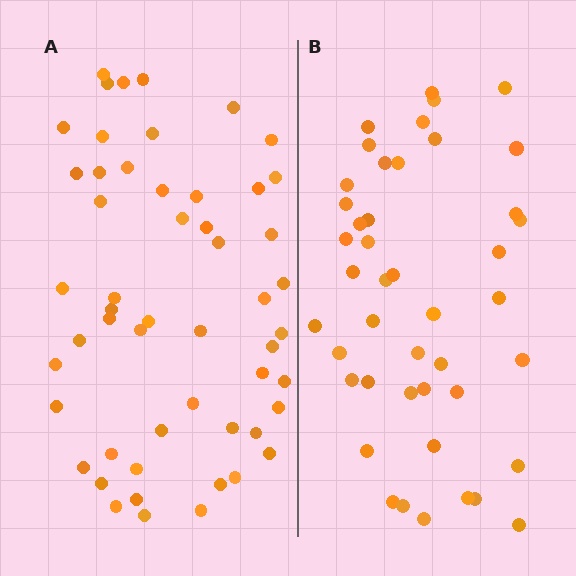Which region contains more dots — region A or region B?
Region A (the left region) has more dots.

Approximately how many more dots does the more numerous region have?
Region A has roughly 8 or so more dots than region B.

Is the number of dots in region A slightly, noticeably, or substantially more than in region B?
Region A has only slightly more — the two regions are fairly close. The ratio is roughly 1.2 to 1.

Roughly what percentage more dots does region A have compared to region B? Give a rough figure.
About 20% more.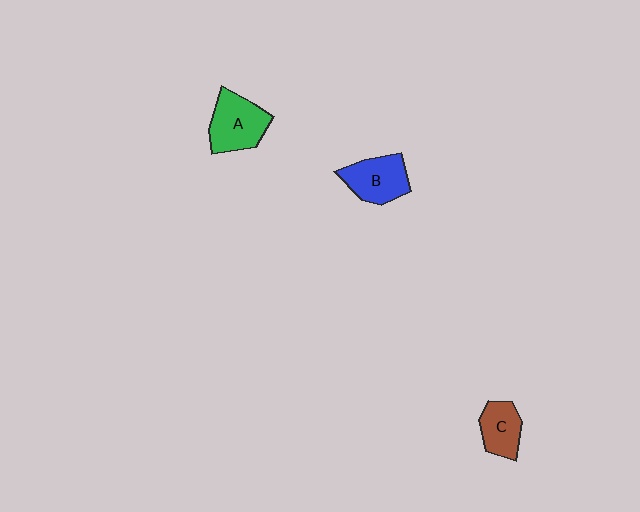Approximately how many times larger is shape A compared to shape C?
Approximately 1.4 times.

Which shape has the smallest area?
Shape C (brown).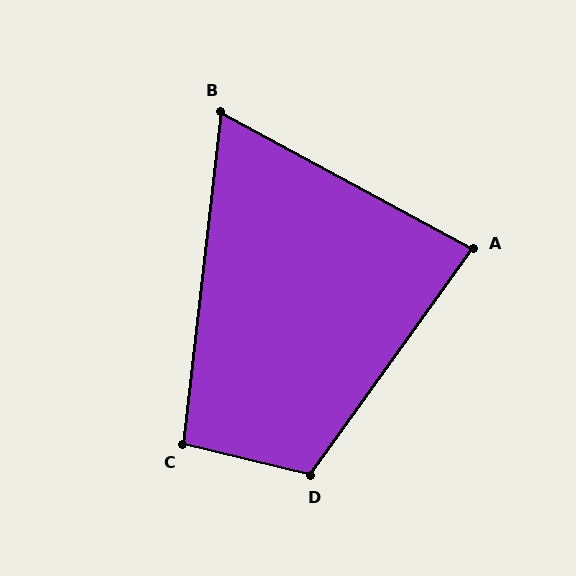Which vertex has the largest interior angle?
D, at approximately 112 degrees.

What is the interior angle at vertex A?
Approximately 83 degrees (acute).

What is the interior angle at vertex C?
Approximately 97 degrees (obtuse).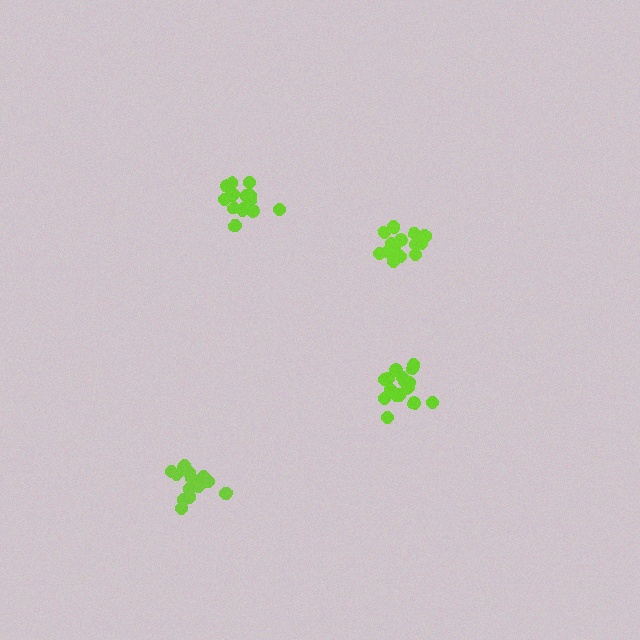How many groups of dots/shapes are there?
There are 4 groups.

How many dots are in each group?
Group 1: 14 dots, Group 2: 16 dots, Group 3: 16 dots, Group 4: 14 dots (60 total).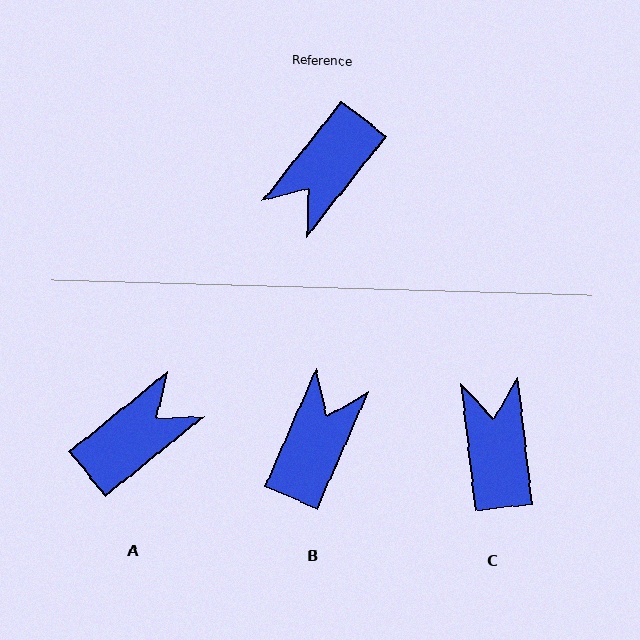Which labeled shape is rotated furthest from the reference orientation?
A, about 167 degrees away.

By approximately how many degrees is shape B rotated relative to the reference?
Approximately 166 degrees clockwise.